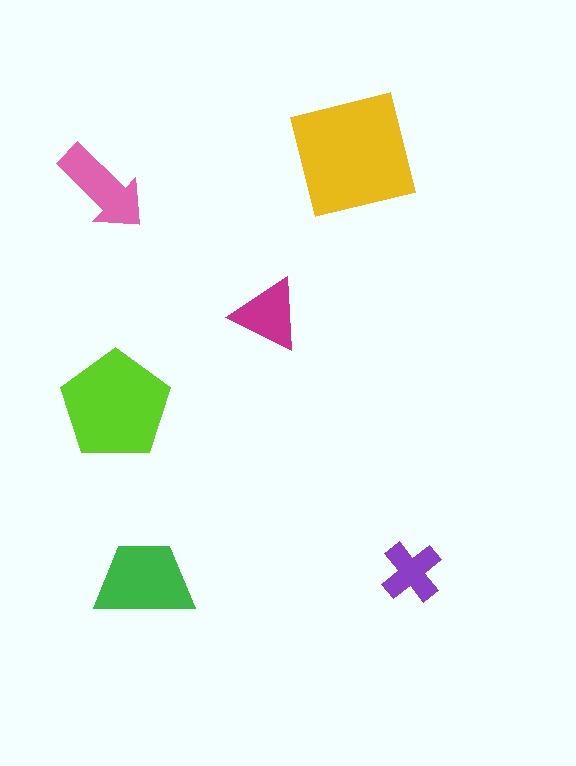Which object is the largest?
The yellow square.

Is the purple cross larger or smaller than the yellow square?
Smaller.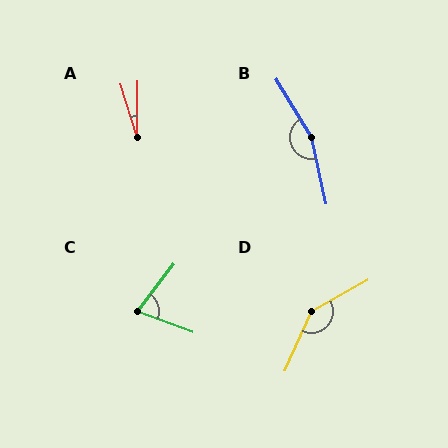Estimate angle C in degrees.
Approximately 73 degrees.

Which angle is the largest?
B, at approximately 162 degrees.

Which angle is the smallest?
A, at approximately 18 degrees.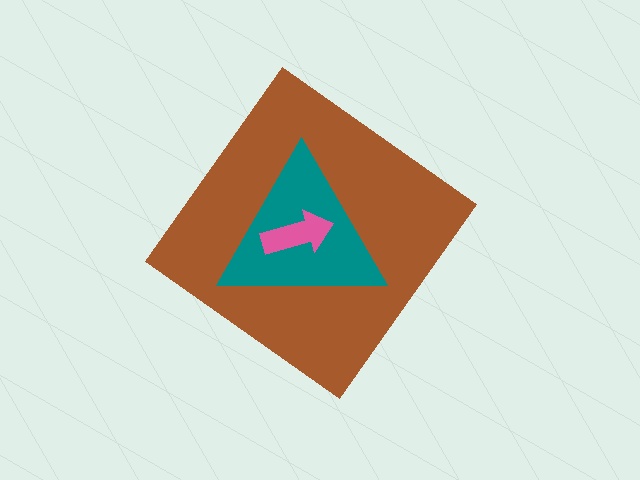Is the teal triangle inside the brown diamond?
Yes.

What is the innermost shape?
The pink arrow.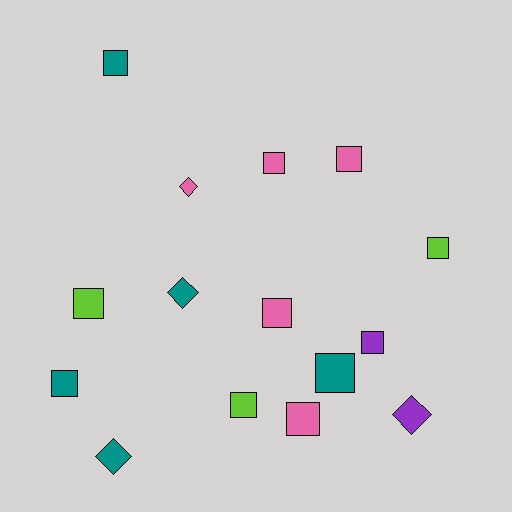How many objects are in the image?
There are 15 objects.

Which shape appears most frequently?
Square, with 11 objects.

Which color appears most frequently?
Pink, with 5 objects.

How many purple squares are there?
There is 1 purple square.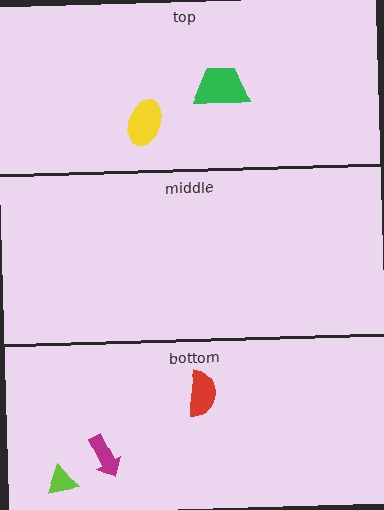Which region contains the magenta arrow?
The bottom region.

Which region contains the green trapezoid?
The top region.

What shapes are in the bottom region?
The magenta arrow, the lime triangle, the red semicircle.